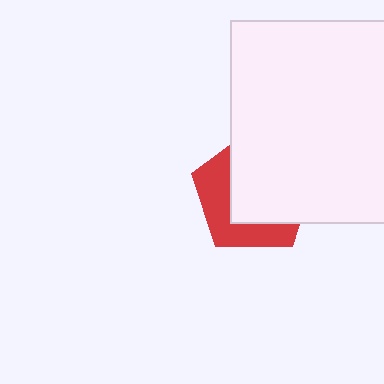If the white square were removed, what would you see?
You would see the complete red pentagon.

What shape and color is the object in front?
The object in front is a white square.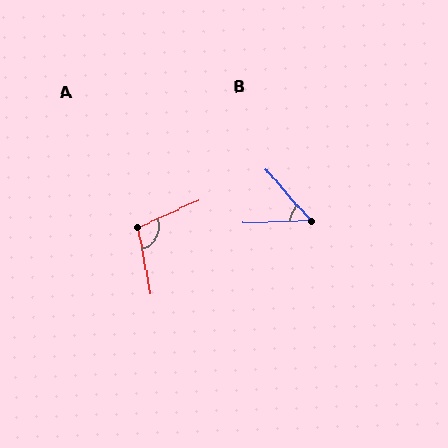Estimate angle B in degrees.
Approximately 51 degrees.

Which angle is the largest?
A, at approximately 103 degrees.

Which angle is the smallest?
B, at approximately 51 degrees.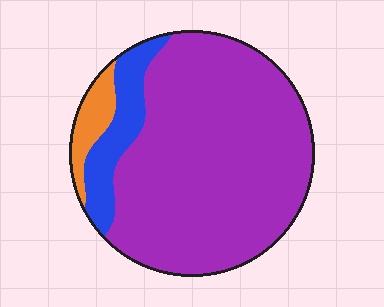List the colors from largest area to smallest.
From largest to smallest: purple, blue, orange.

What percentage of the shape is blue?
Blue takes up about one eighth (1/8) of the shape.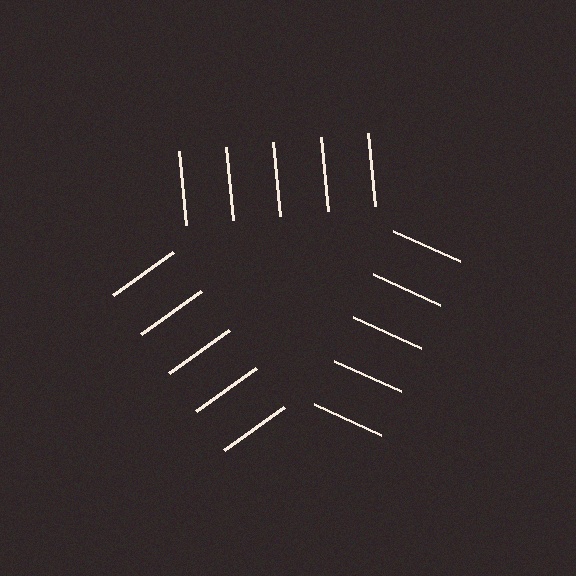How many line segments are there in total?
15 — 5 along each of the 3 edges.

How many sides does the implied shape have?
3 sides — the line-ends trace a triangle.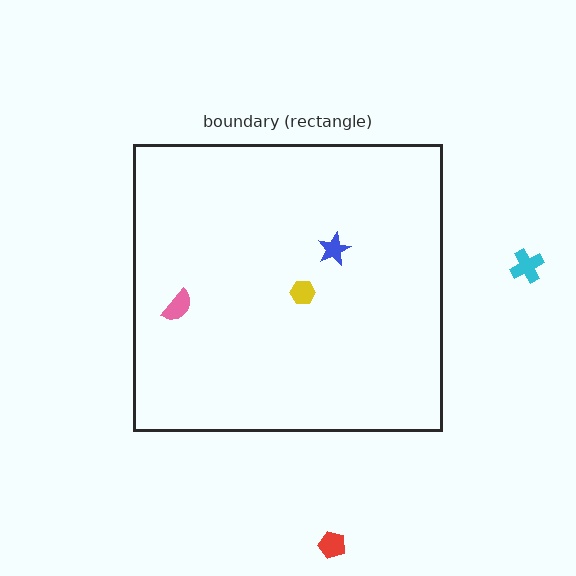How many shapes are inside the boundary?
3 inside, 2 outside.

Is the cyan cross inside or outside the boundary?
Outside.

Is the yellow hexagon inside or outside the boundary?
Inside.